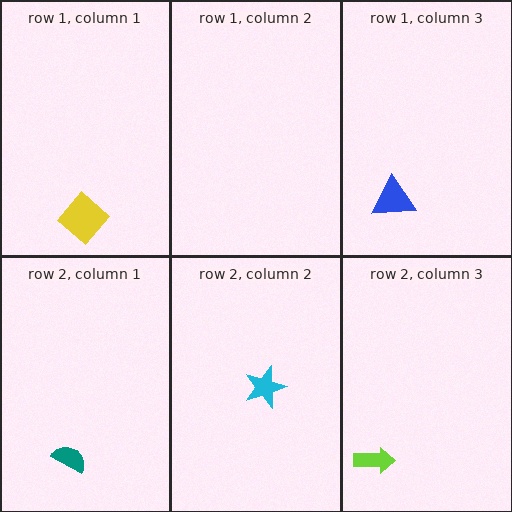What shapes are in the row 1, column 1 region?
The yellow diamond.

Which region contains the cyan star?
The row 2, column 2 region.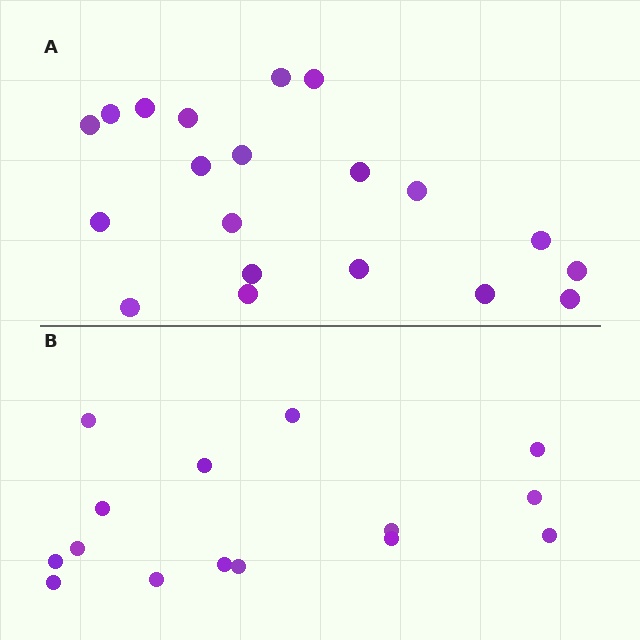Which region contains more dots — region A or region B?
Region A (the top region) has more dots.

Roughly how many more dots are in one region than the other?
Region A has about 5 more dots than region B.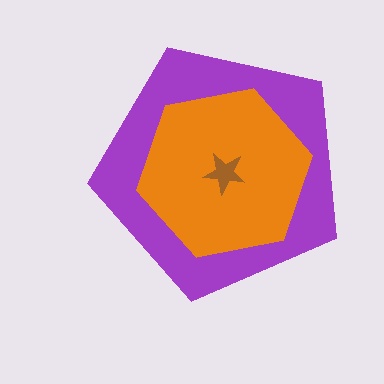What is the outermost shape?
The purple pentagon.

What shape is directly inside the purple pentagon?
The orange hexagon.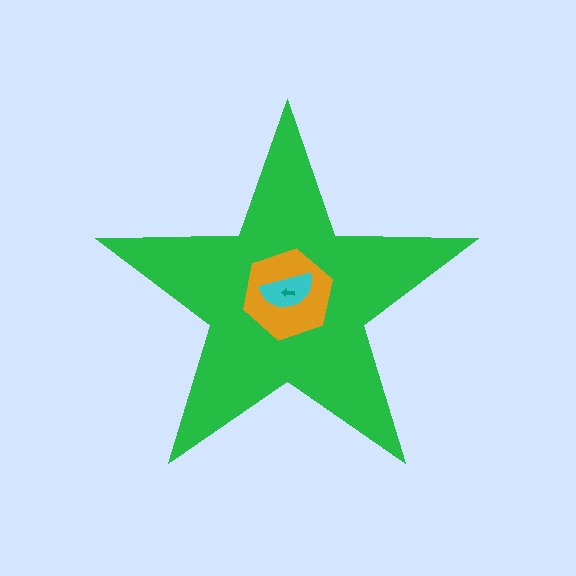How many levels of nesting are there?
4.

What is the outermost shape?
The green star.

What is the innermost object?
The teal arrow.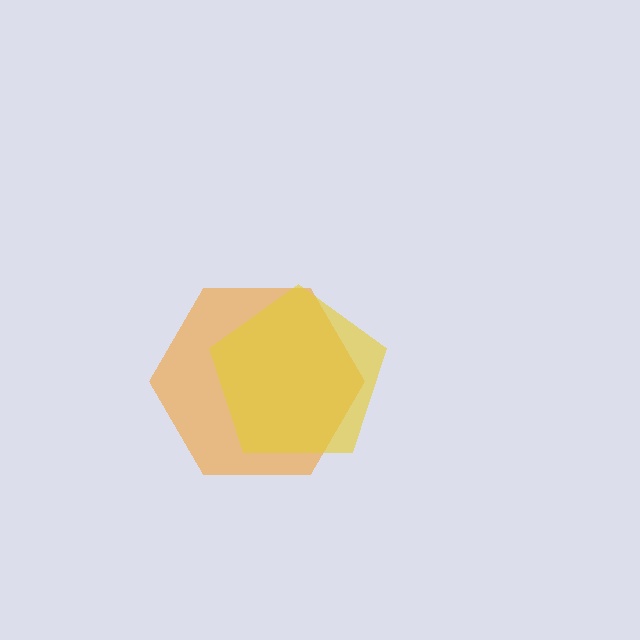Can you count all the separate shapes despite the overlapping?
Yes, there are 2 separate shapes.